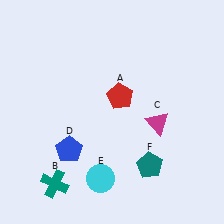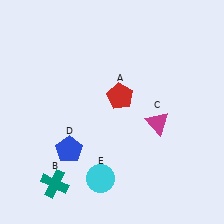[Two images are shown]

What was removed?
The teal pentagon (F) was removed in Image 2.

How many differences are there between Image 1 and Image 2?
There is 1 difference between the two images.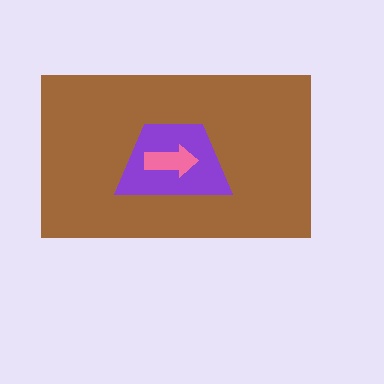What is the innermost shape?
The pink arrow.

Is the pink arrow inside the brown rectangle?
Yes.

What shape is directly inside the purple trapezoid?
The pink arrow.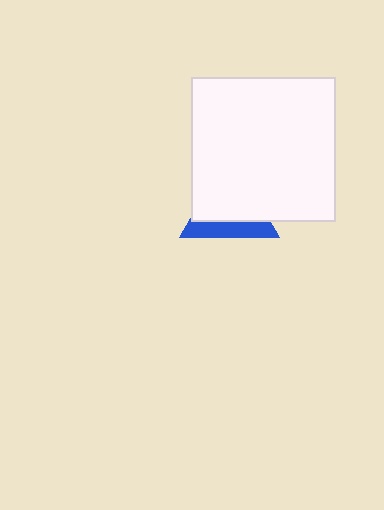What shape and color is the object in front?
The object in front is a white square.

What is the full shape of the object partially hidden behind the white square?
The partially hidden object is a blue triangle.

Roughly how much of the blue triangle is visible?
A small part of it is visible (roughly 34%).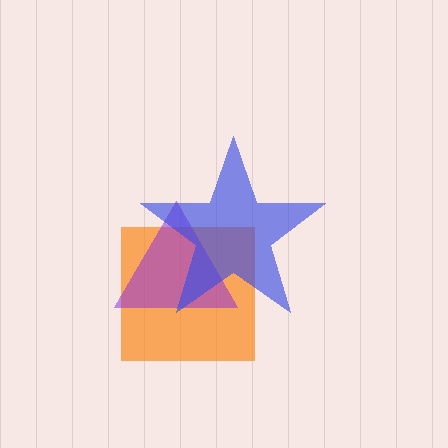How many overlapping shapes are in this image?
There are 3 overlapping shapes in the image.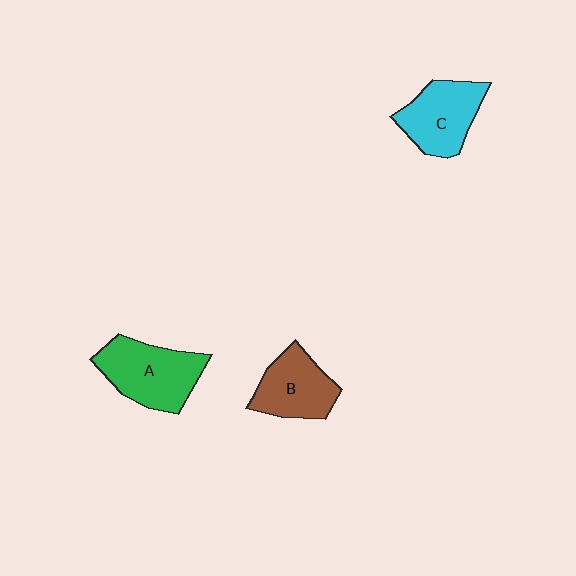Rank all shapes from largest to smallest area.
From largest to smallest: A (green), C (cyan), B (brown).